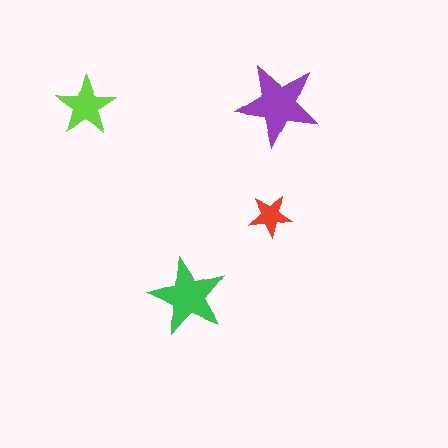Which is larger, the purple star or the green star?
The purple one.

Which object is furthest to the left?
The lime star is leftmost.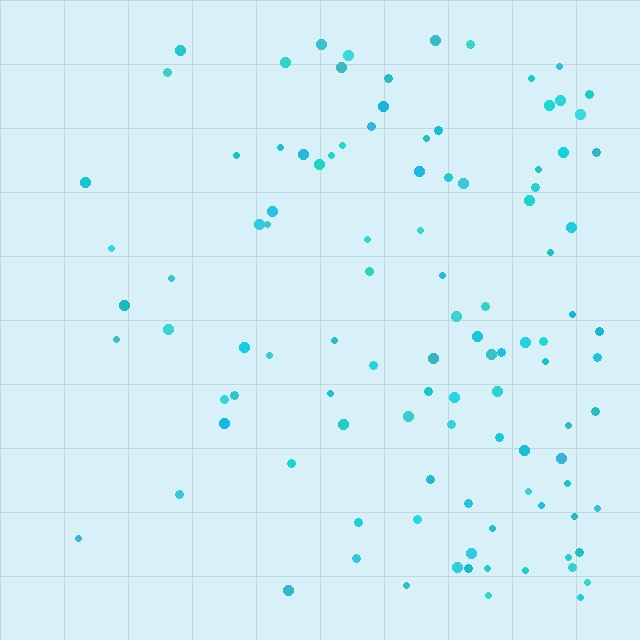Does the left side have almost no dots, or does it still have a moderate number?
Still a moderate number, just noticeably fewer than the right.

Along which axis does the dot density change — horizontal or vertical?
Horizontal.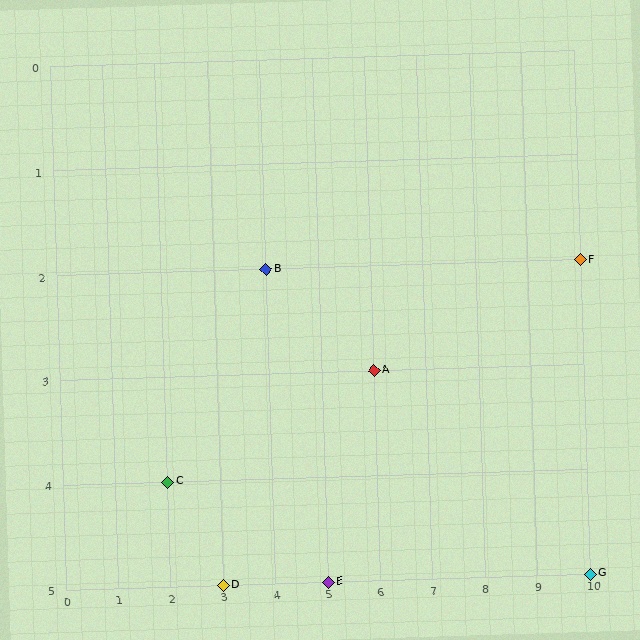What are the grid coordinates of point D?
Point D is at grid coordinates (3, 5).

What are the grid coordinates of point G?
Point G is at grid coordinates (10, 5).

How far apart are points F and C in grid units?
Points F and C are 8 columns and 2 rows apart (about 8.2 grid units diagonally).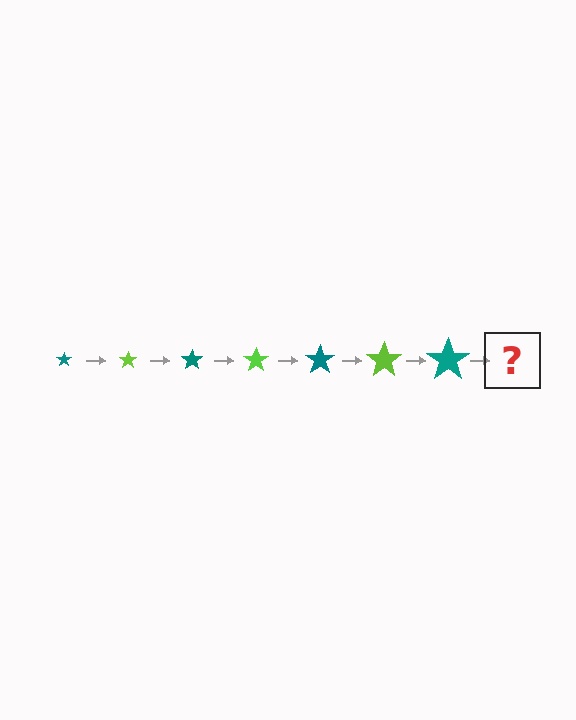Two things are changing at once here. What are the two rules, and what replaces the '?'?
The two rules are that the star grows larger each step and the color cycles through teal and lime. The '?' should be a lime star, larger than the previous one.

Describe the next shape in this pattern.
It should be a lime star, larger than the previous one.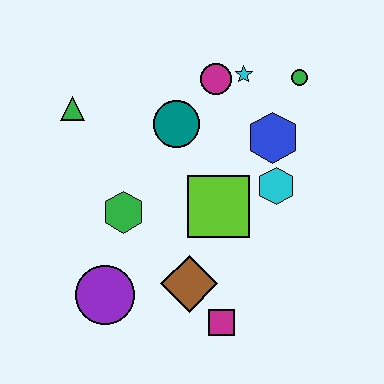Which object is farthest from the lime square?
The green triangle is farthest from the lime square.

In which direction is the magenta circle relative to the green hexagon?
The magenta circle is above the green hexagon.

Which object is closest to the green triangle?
The teal circle is closest to the green triangle.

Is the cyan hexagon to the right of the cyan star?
Yes